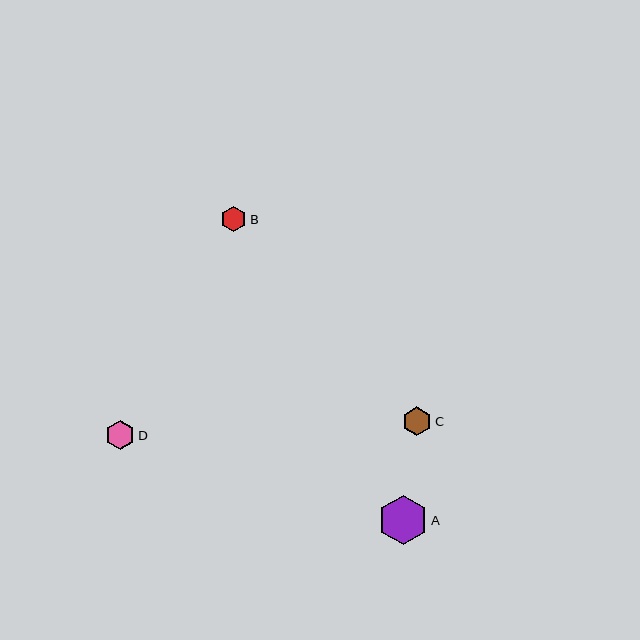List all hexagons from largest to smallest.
From largest to smallest: A, D, C, B.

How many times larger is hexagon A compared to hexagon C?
Hexagon A is approximately 1.7 times the size of hexagon C.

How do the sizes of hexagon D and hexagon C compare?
Hexagon D and hexagon C are approximately the same size.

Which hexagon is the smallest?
Hexagon B is the smallest with a size of approximately 26 pixels.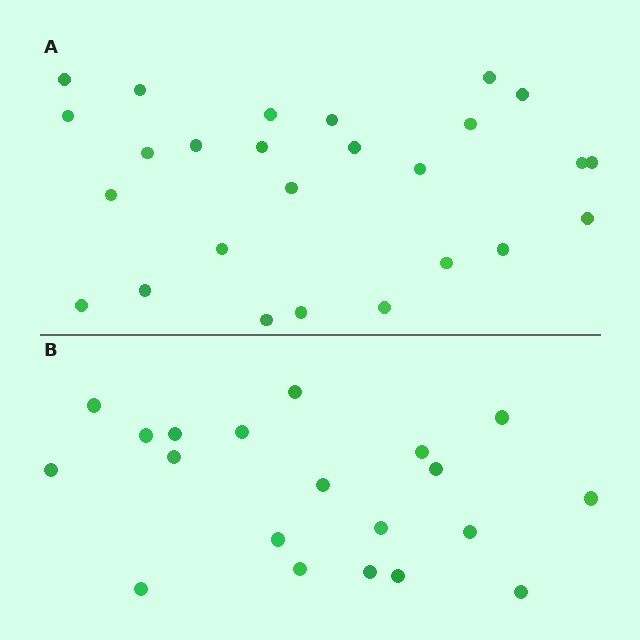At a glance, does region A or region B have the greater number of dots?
Region A (the top region) has more dots.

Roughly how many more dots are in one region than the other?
Region A has about 6 more dots than region B.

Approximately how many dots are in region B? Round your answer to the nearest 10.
About 20 dots.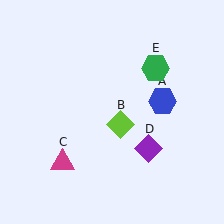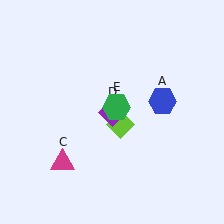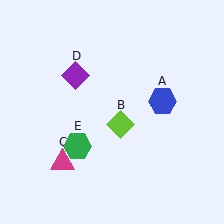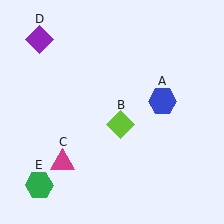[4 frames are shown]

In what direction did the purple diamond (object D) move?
The purple diamond (object D) moved up and to the left.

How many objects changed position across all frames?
2 objects changed position: purple diamond (object D), green hexagon (object E).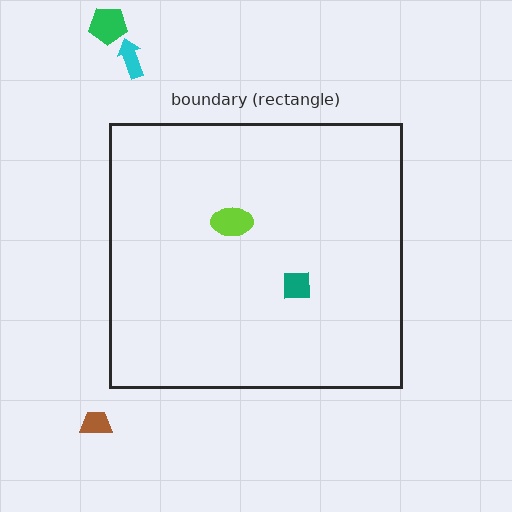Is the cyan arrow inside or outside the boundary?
Outside.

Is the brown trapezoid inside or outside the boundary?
Outside.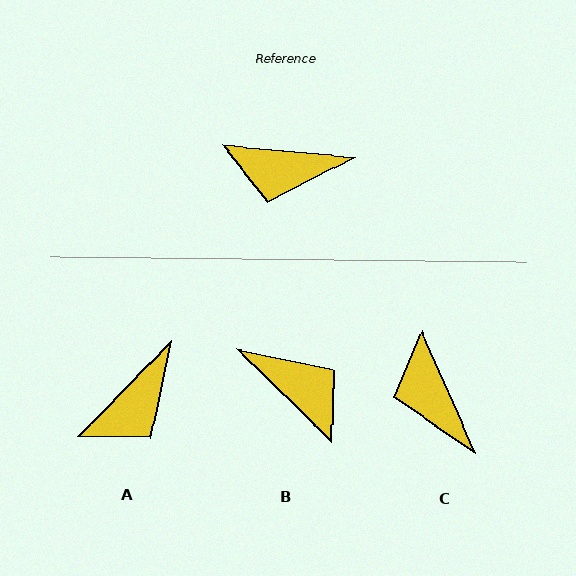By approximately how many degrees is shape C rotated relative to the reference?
Approximately 61 degrees clockwise.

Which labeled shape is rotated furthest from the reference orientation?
B, about 141 degrees away.